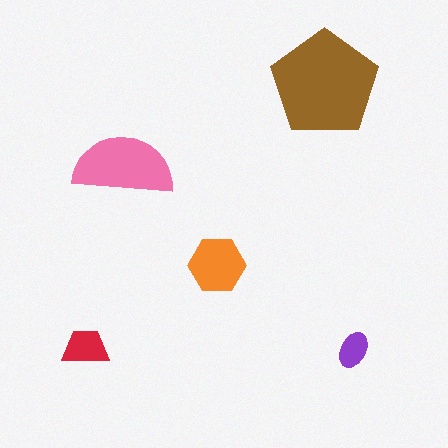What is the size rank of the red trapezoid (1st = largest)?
4th.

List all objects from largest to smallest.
The brown pentagon, the pink semicircle, the orange hexagon, the red trapezoid, the purple ellipse.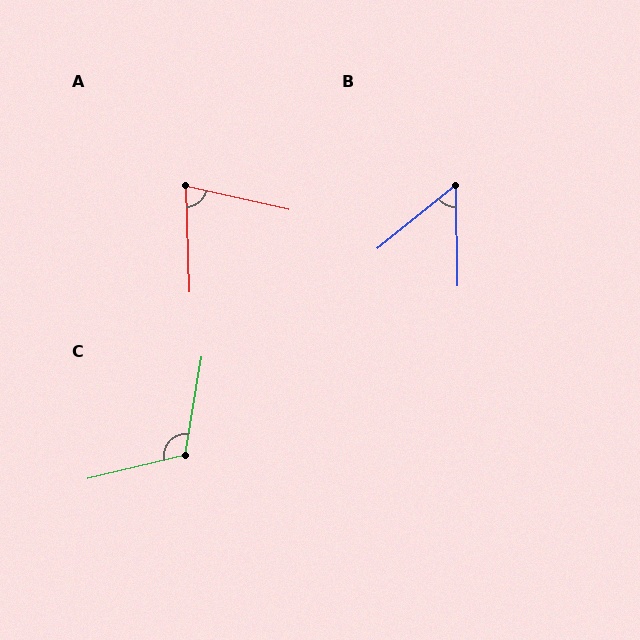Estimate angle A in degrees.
Approximately 75 degrees.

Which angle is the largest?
C, at approximately 114 degrees.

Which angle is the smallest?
B, at approximately 52 degrees.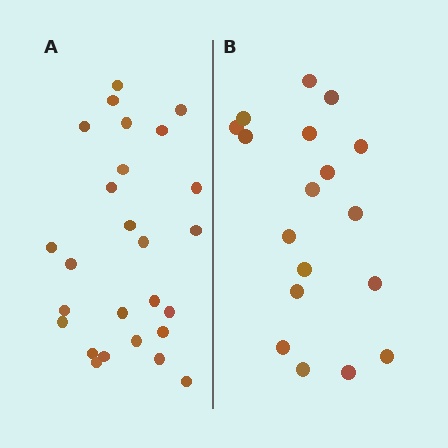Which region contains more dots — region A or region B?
Region A (the left region) has more dots.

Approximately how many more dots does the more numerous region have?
Region A has roughly 8 or so more dots than region B.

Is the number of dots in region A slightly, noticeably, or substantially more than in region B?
Region A has noticeably more, but not dramatically so. The ratio is roughly 1.4 to 1.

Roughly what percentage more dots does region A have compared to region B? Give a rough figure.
About 45% more.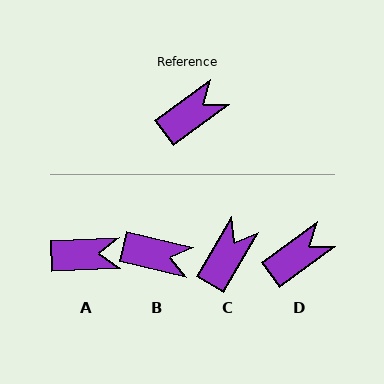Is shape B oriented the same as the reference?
No, it is off by about 50 degrees.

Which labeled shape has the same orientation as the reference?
D.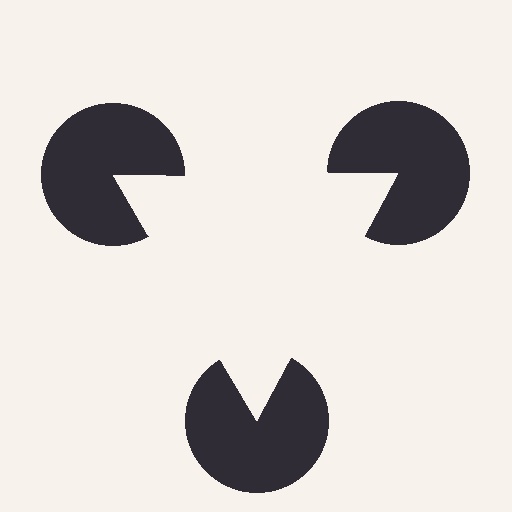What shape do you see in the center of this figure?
An illusory triangle — its edges are inferred from the aligned wedge cuts in the pac-man discs, not physically drawn.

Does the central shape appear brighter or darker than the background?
It typically appears slightly brighter than the background, even though no actual brightness change is drawn.